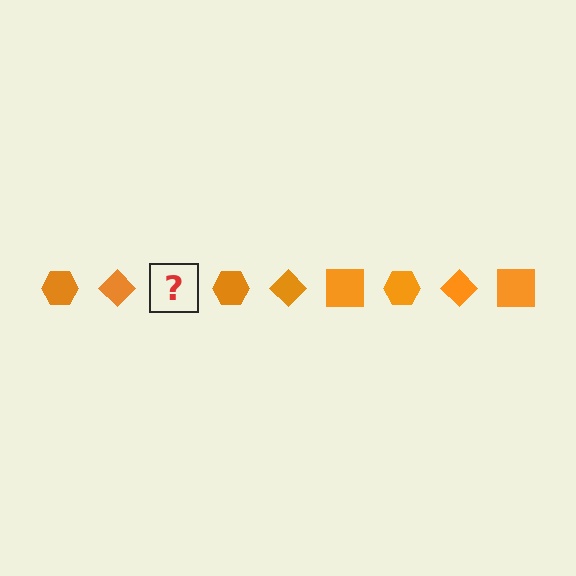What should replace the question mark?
The question mark should be replaced with an orange square.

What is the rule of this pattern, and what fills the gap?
The rule is that the pattern cycles through hexagon, diamond, square shapes in orange. The gap should be filled with an orange square.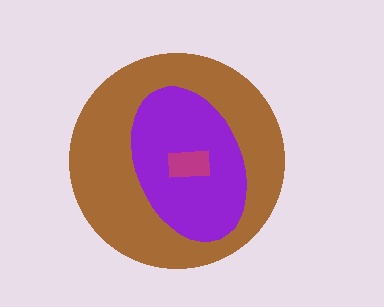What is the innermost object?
The magenta rectangle.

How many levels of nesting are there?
3.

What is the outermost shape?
The brown circle.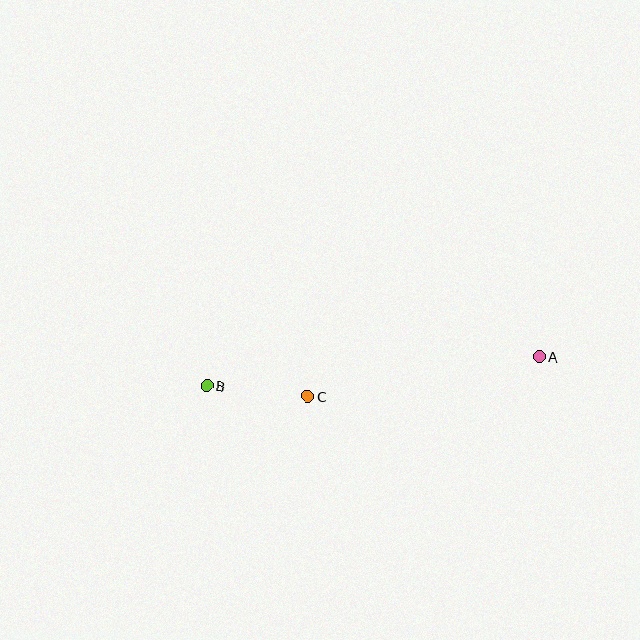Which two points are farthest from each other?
Points A and B are farthest from each other.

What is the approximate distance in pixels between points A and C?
The distance between A and C is approximately 234 pixels.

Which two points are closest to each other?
Points B and C are closest to each other.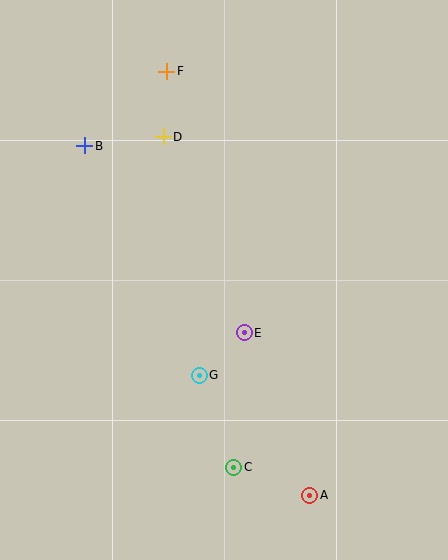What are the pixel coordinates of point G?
Point G is at (199, 375).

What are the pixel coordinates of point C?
Point C is at (234, 467).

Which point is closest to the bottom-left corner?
Point C is closest to the bottom-left corner.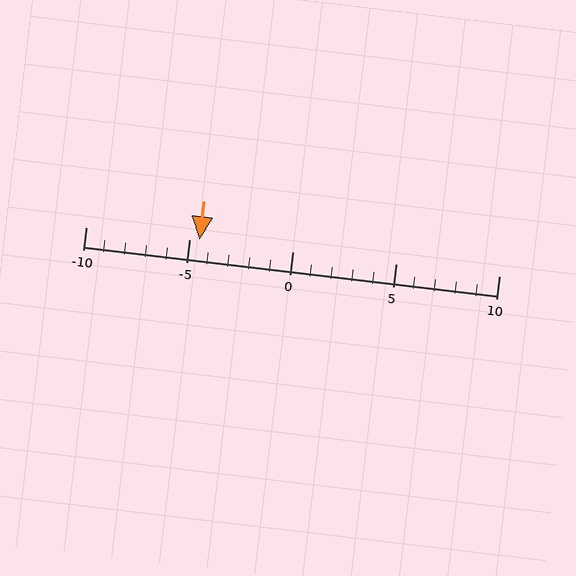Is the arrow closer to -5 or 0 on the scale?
The arrow is closer to -5.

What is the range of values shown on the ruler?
The ruler shows values from -10 to 10.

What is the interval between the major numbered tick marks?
The major tick marks are spaced 5 units apart.